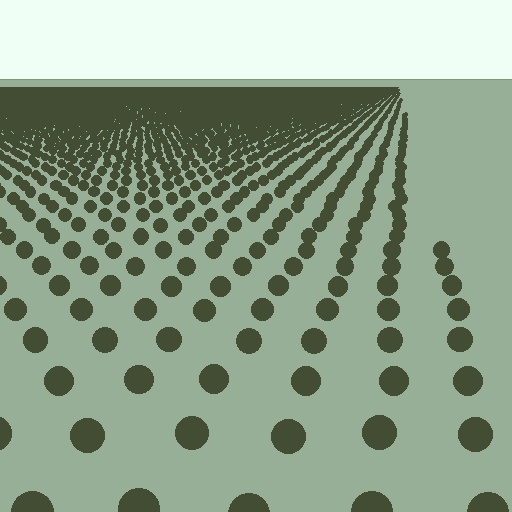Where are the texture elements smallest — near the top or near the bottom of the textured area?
Near the top.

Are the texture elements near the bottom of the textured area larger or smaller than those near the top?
Larger. Near the bottom, elements are closer to the viewer and appear at a bigger on-screen size.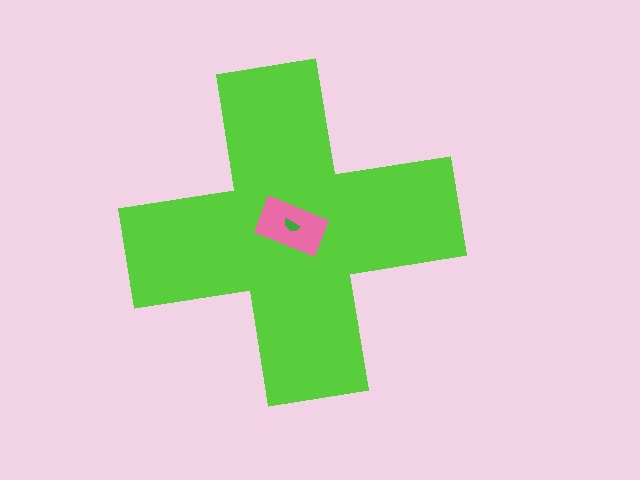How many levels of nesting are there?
3.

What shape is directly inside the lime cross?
The pink rectangle.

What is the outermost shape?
The lime cross.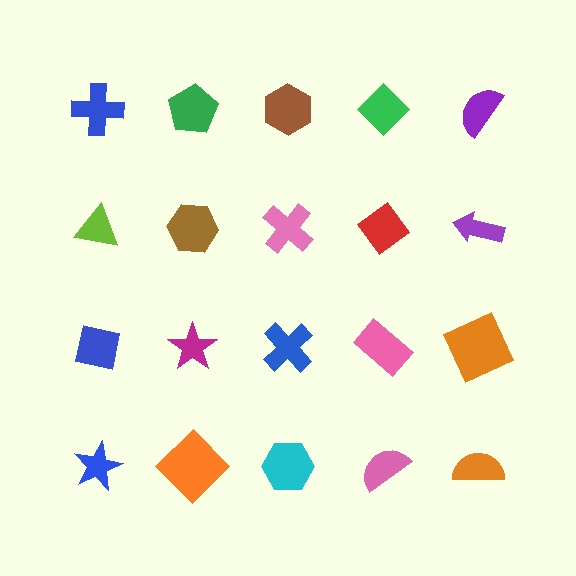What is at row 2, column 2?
A brown hexagon.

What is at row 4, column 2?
An orange diamond.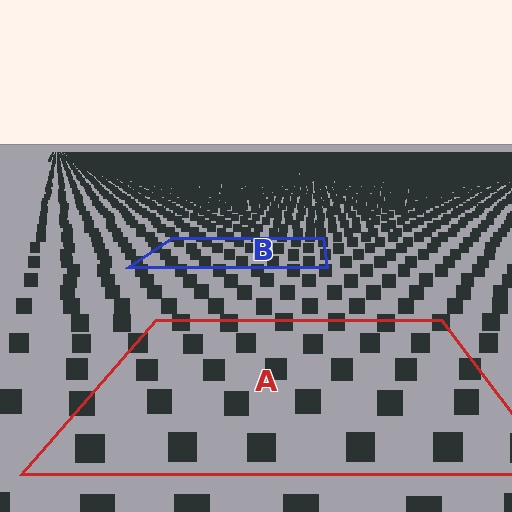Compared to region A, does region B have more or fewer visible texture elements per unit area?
Region B has more texture elements per unit area — they are packed more densely because it is farther away.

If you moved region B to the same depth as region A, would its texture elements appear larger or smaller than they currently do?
They would appear larger. At a closer depth, the same texture elements are projected at a bigger on-screen size.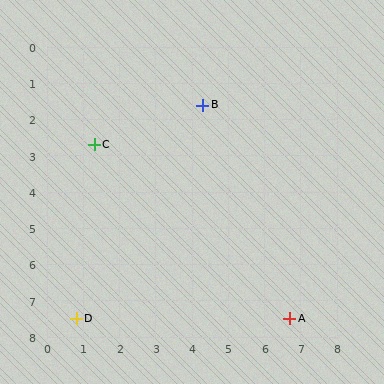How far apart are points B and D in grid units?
Points B and D are about 6.9 grid units apart.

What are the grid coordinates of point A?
Point A is at approximately (6.7, 7.5).